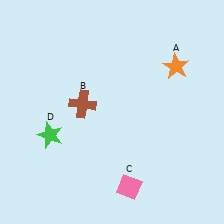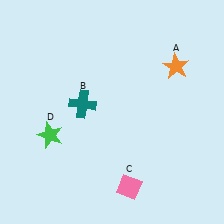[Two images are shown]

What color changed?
The cross (B) changed from brown in Image 1 to teal in Image 2.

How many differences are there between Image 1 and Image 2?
There is 1 difference between the two images.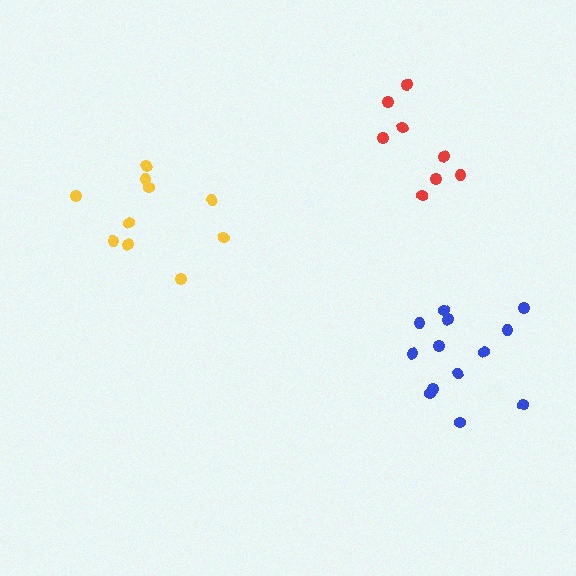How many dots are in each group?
Group 1: 13 dots, Group 2: 10 dots, Group 3: 8 dots (31 total).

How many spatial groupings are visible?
There are 3 spatial groupings.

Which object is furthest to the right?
The blue cluster is rightmost.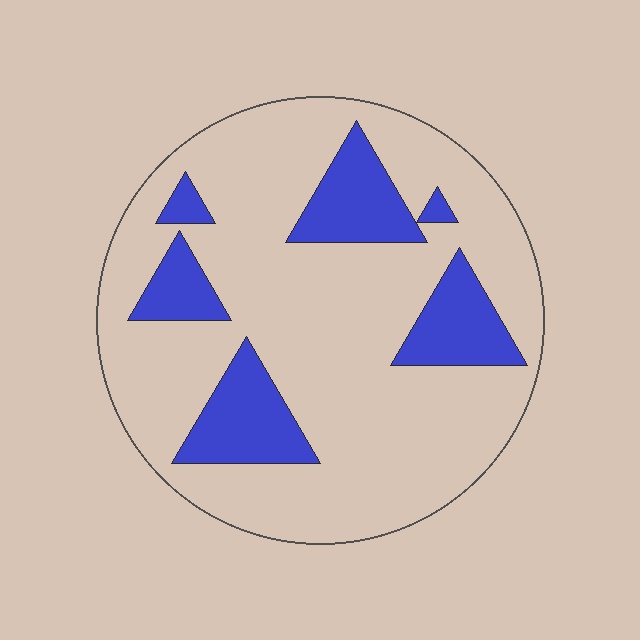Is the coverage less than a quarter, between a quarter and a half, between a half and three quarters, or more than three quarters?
Less than a quarter.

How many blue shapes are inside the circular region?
6.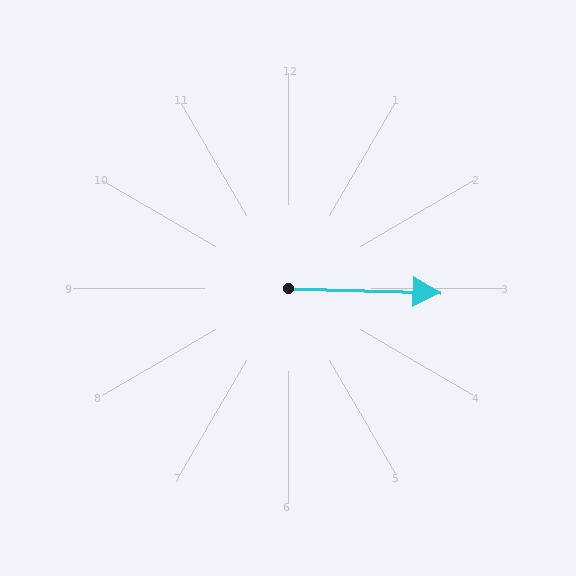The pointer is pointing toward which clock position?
Roughly 3 o'clock.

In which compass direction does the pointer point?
East.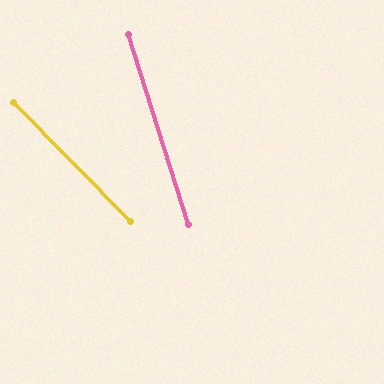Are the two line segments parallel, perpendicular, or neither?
Neither parallel nor perpendicular — they differ by about 27°.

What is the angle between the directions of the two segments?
Approximately 27 degrees.